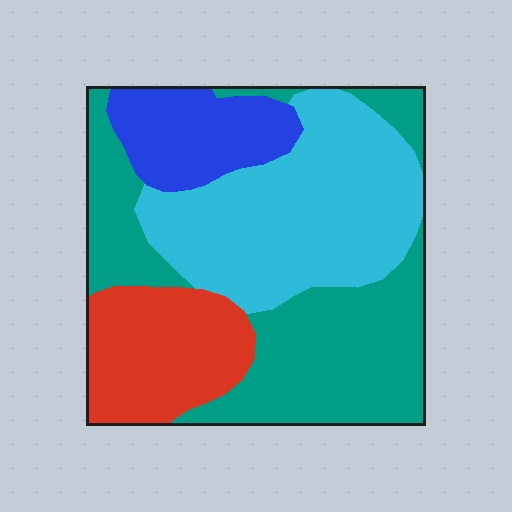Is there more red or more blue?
Red.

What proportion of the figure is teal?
Teal takes up about three eighths (3/8) of the figure.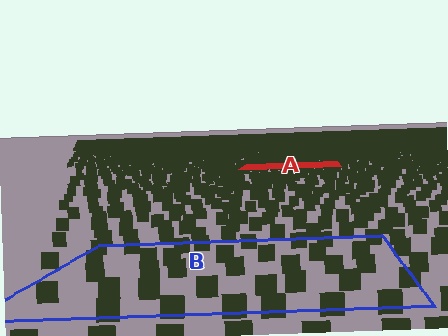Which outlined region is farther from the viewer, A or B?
Region A is farther from the viewer — the texture elements inside it appear smaller and more densely packed.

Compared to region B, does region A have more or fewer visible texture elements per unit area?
Region A has more texture elements per unit area — they are packed more densely because it is farther away.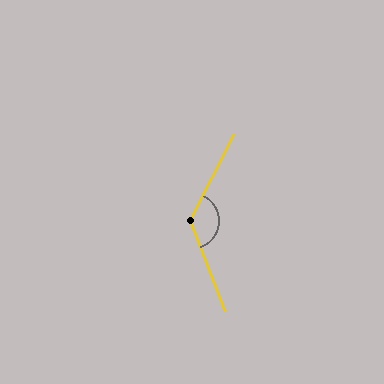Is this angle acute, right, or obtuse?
It is obtuse.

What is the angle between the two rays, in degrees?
Approximately 131 degrees.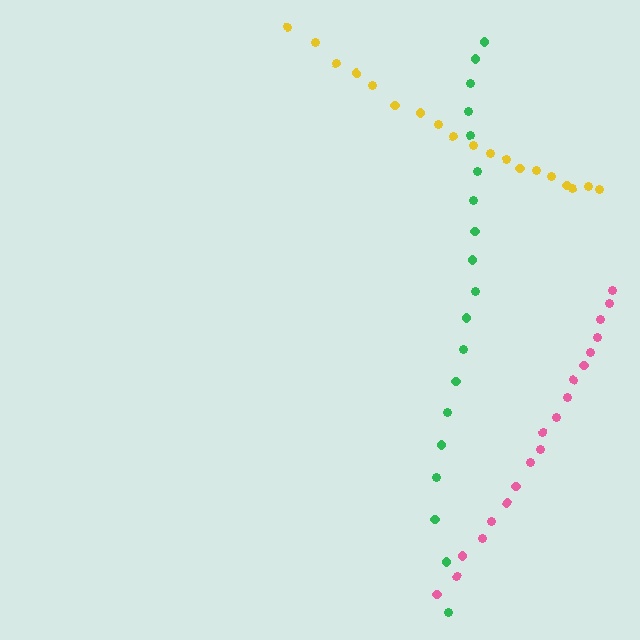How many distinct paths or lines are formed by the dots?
There are 3 distinct paths.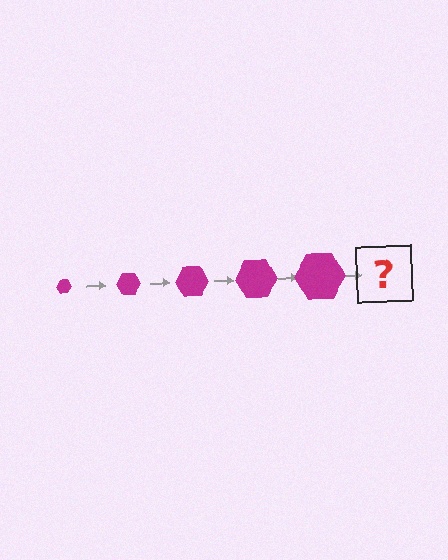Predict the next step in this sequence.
The next step is a magenta hexagon, larger than the previous one.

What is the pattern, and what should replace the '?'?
The pattern is that the hexagon gets progressively larger each step. The '?' should be a magenta hexagon, larger than the previous one.